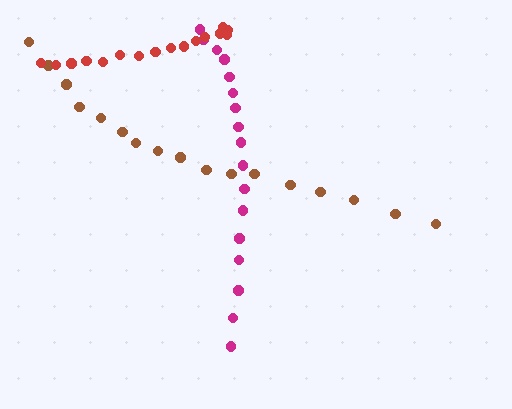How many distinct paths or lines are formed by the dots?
There are 3 distinct paths.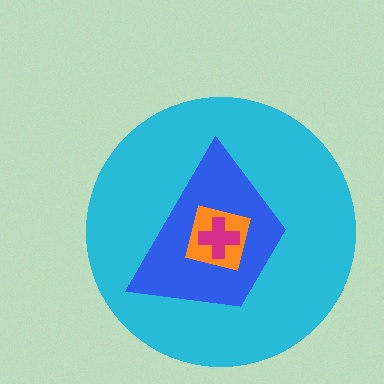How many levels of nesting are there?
4.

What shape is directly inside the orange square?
The magenta cross.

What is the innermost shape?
The magenta cross.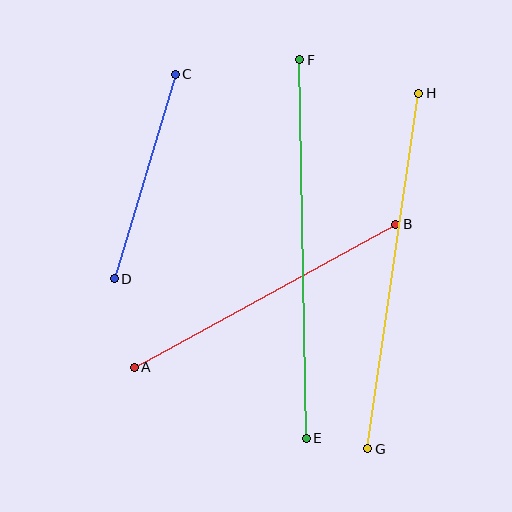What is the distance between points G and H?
The distance is approximately 359 pixels.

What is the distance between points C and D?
The distance is approximately 214 pixels.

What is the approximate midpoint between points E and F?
The midpoint is at approximately (303, 249) pixels.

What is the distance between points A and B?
The distance is approximately 298 pixels.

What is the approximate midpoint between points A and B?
The midpoint is at approximately (265, 296) pixels.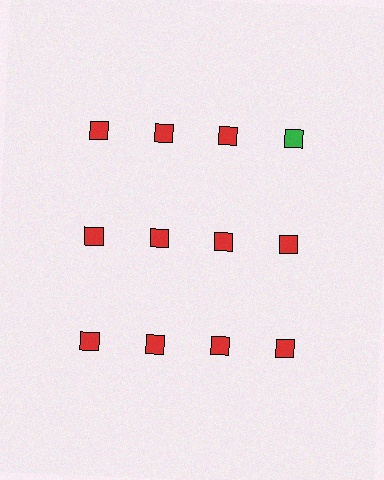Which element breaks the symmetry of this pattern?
The green square in the top row, second from right column breaks the symmetry. All other shapes are red squares.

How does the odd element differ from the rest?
It has a different color: green instead of red.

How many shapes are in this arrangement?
There are 12 shapes arranged in a grid pattern.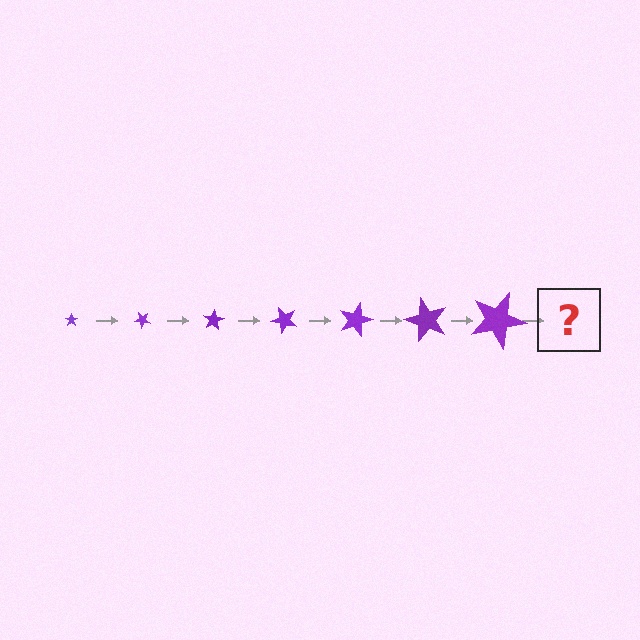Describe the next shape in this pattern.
It should be a star, larger than the previous one and rotated 280 degrees from the start.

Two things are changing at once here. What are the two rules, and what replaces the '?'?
The two rules are that the star grows larger each step and it rotates 40 degrees each step. The '?' should be a star, larger than the previous one and rotated 280 degrees from the start.